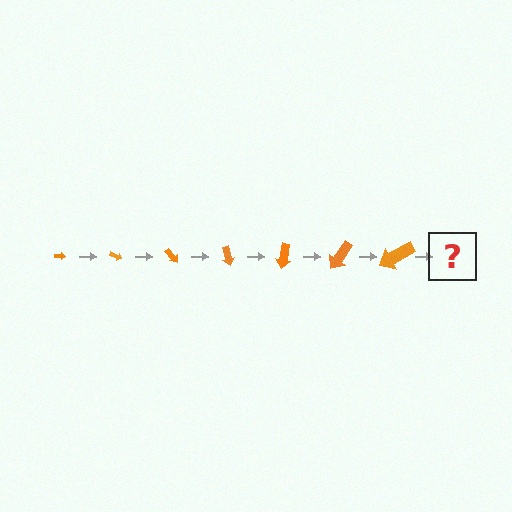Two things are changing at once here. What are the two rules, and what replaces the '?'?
The two rules are that the arrow grows larger each step and it rotates 25 degrees each step. The '?' should be an arrow, larger than the previous one and rotated 175 degrees from the start.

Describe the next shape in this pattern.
It should be an arrow, larger than the previous one and rotated 175 degrees from the start.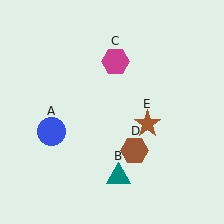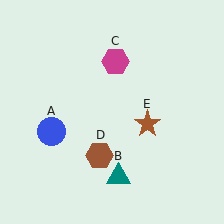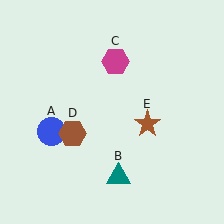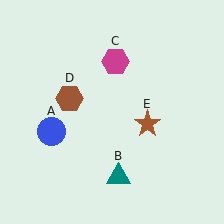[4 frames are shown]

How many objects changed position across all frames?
1 object changed position: brown hexagon (object D).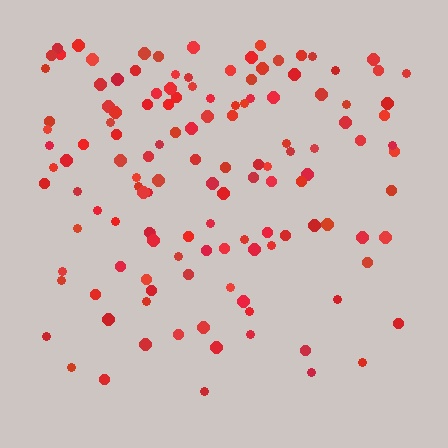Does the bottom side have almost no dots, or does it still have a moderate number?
Still a moderate number, just noticeably fewer than the top.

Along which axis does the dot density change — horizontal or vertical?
Vertical.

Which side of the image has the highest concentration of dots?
The top.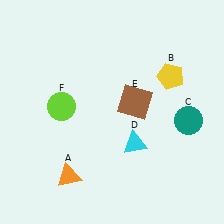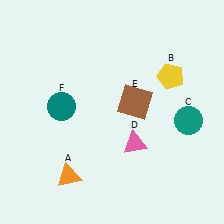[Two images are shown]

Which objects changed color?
D changed from cyan to pink. F changed from lime to teal.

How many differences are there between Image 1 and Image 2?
There are 2 differences between the two images.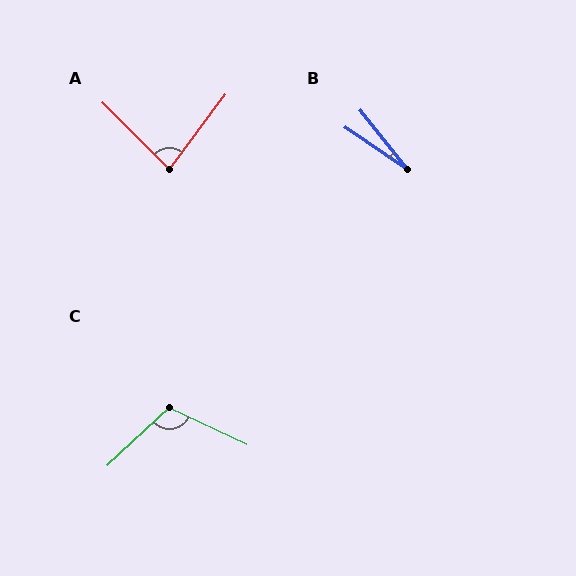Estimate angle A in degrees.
Approximately 82 degrees.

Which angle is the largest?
C, at approximately 111 degrees.